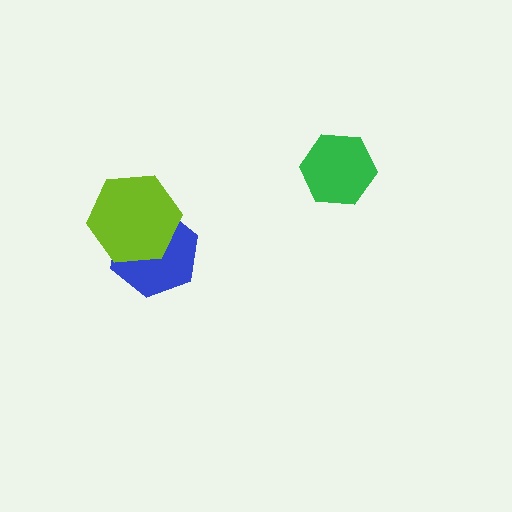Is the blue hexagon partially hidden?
Yes, it is partially covered by another shape.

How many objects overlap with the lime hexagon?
1 object overlaps with the lime hexagon.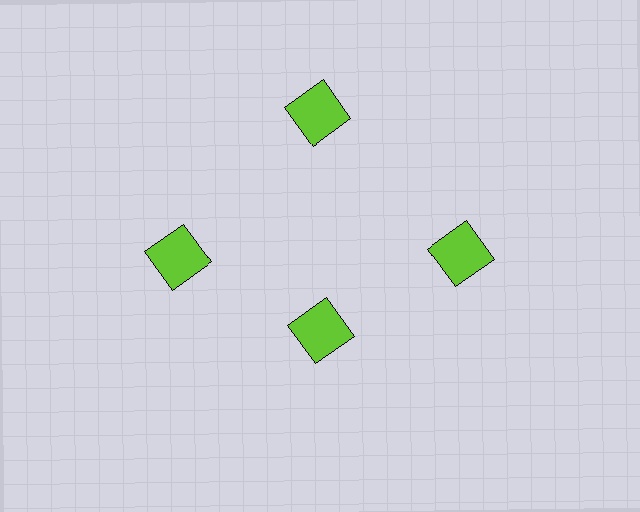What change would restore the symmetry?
The symmetry would be restored by moving it outward, back onto the ring so that all 4 squares sit at equal angles and equal distance from the center.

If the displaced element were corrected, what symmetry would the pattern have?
It would have 4-fold rotational symmetry — the pattern would map onto itself every 90 degrees.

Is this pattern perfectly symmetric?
No. The 4 lime squares are arranged in a ring, but one element near the 6 o'clock position is pulled inward toward the center, breaking the 4-fold rotational symmetry.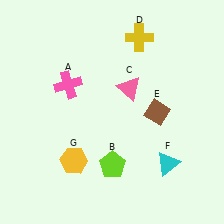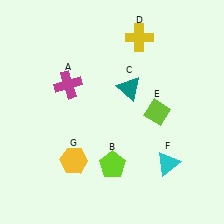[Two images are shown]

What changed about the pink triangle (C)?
In Image 1, C is pink. In Image 2, it changed to teal.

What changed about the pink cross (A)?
In Image 1, A is pink. In Image 2, it changed to magenta.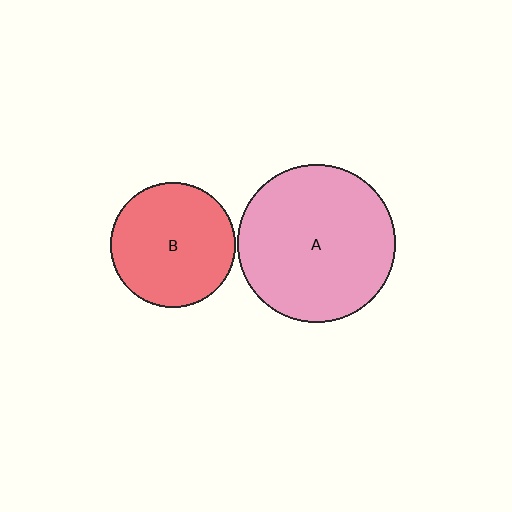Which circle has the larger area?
Circle A (pink).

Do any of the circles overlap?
No, none of the circles overlap.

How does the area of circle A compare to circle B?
Approximately 1.6 times.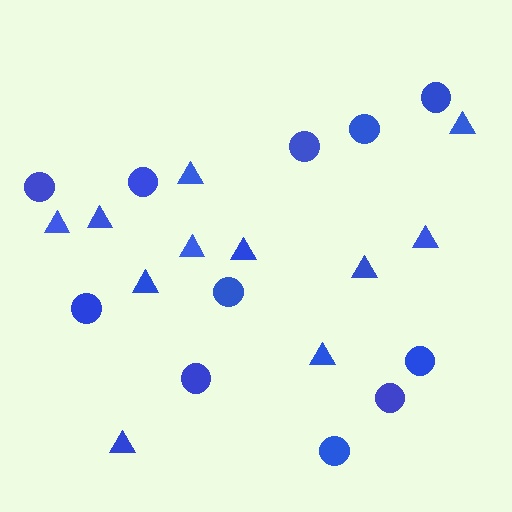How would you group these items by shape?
There are 2 groups: one group of circles (11) and one group of triangles (11).